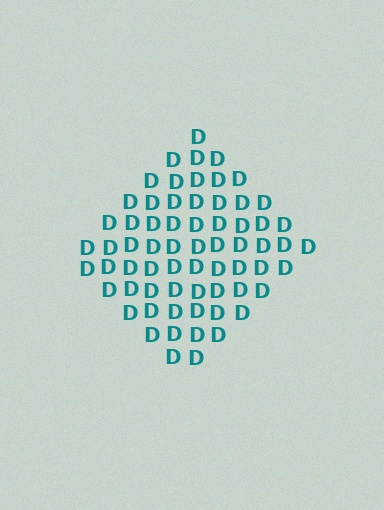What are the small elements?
The small elements are letter D's.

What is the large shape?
The large shape is a diamond.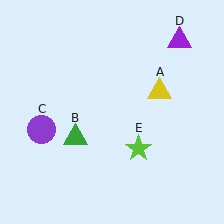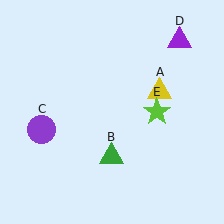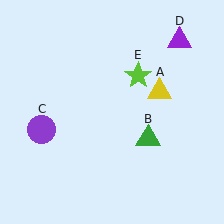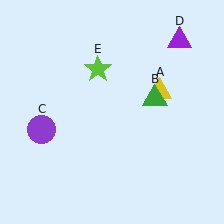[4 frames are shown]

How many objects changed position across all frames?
2 objects changed position: green triangle (object B), lime star (object E).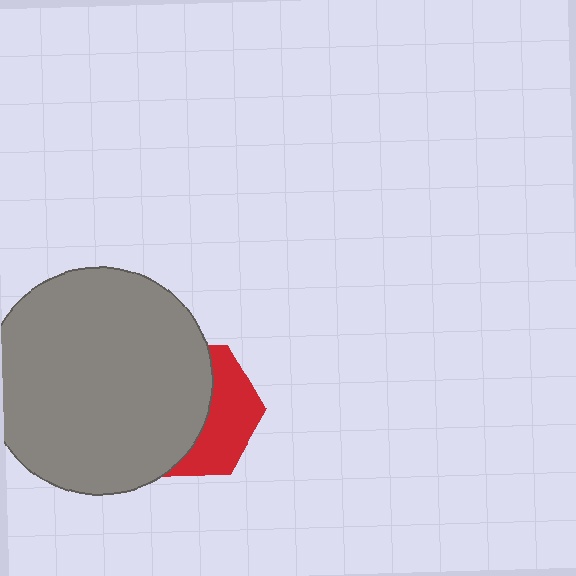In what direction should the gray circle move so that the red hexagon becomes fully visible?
The gray circle should move left. That is the shortest direction to clear the overlap and leave the red hexagon fully visible.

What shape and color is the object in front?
The object in front is a gray circle.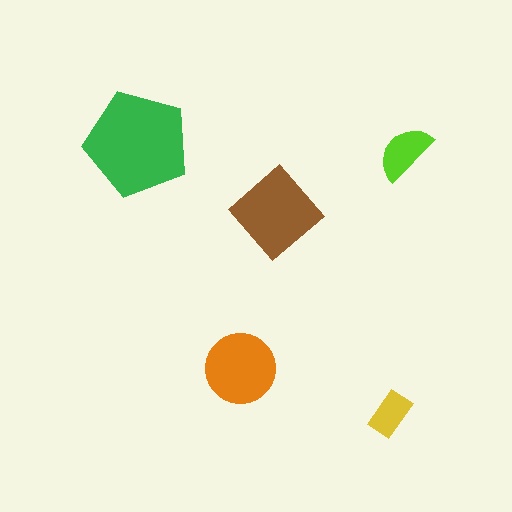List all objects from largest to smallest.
The green pentagon, the brown diamond, the orange circle, the lime semicircle, the yellow rectangle.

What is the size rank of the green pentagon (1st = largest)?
1st.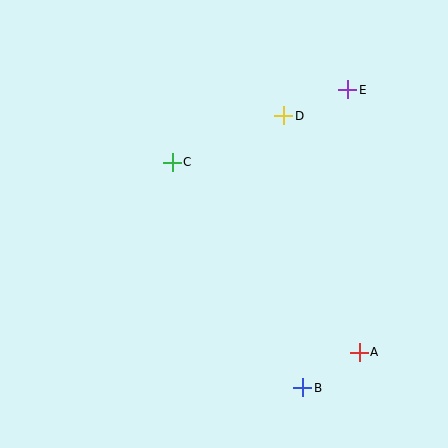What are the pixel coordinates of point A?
Point A is at (359, 352).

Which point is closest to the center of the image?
Point C at (172, 162) is closest to the center.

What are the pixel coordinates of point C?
Point C is at (172, 162).